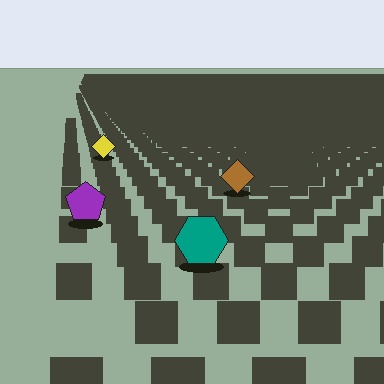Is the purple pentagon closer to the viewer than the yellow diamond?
Yes. The purple pentagon is closer — you can tell from the texture gradient: the ground texture is coarser near it.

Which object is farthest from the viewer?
The yellow diamond is farthest from the viewer. It appears smaller and the ground texture around it is denser.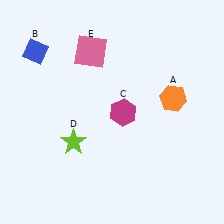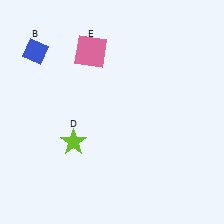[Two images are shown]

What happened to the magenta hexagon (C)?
The magenta hexagon (C) was removed in Image 2. It was in the bottom-right area of Image 1.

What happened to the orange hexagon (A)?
The orange hexagon (A) was removed in Image 2. It was in the top-right area of Image 1.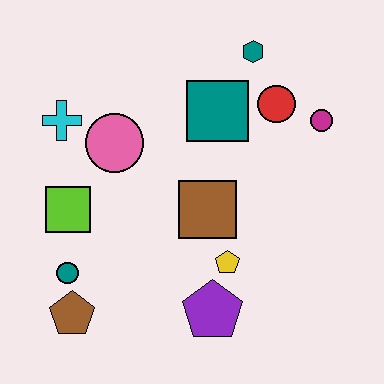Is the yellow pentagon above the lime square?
No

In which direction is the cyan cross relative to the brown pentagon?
The cyan cross is above the brown pentagon.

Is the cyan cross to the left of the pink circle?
Yes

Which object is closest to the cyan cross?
The pink circle is closest to the cyan cross.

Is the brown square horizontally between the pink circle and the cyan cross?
No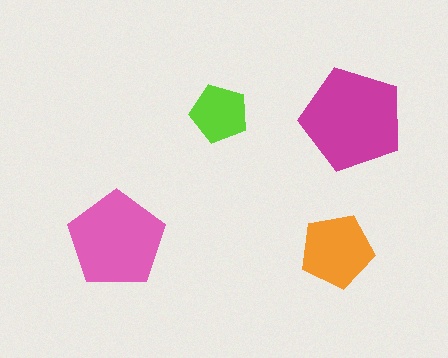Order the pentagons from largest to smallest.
the magenta one, the pink one, the orange one, the lime one.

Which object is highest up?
The lime pentagon is topmost.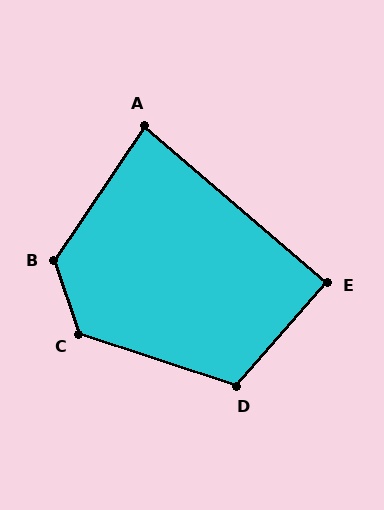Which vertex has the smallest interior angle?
A, at approximately 83 degrees.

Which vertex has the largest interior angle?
B, at approximately 128 degrees.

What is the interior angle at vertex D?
Approximately 113 degrees (obtuse).